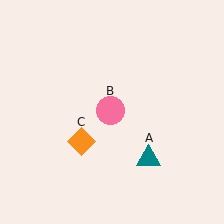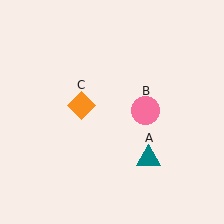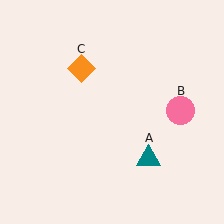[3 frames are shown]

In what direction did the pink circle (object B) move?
The pink circle (object B) moved right.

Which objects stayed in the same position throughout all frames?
Teal triangle (object A) remained stationary.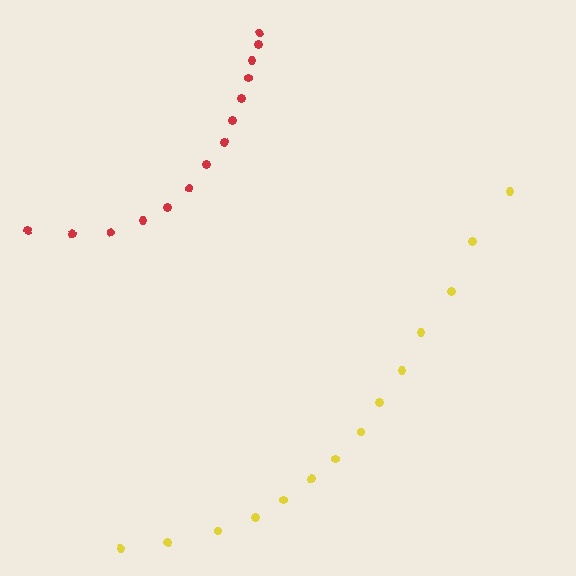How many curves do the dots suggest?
There are 2 distinct paths.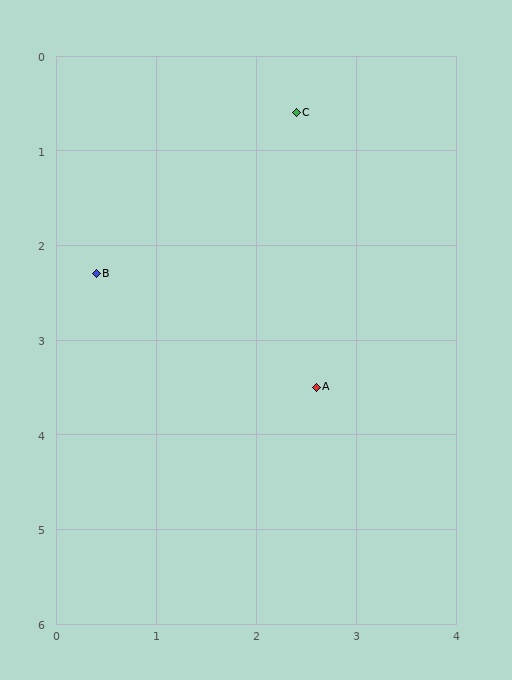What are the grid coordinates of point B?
Point B is at approximately (0.4, 2.3).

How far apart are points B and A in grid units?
Points B and A are about 2.5 grid units apart.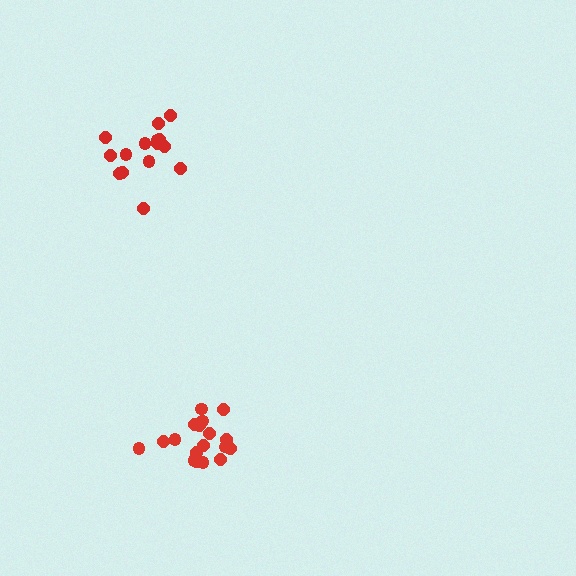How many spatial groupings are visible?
There are 2 spatial groupings.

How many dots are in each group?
Group 1: 19 dots, Group 2: 15 dots (34 total).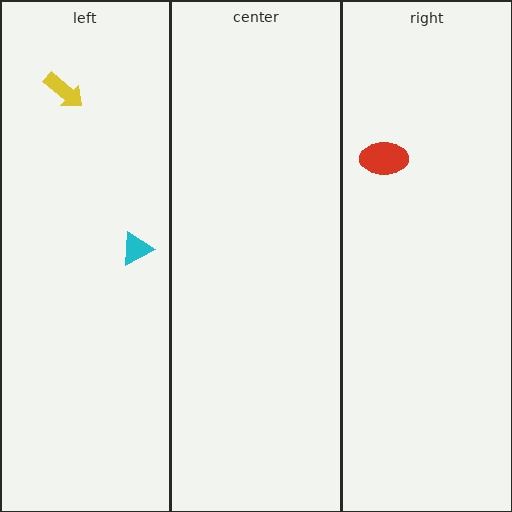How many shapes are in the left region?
2.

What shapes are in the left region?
The yellow arrow, the cyan triangle.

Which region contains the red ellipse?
The right region.